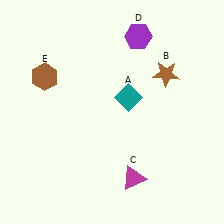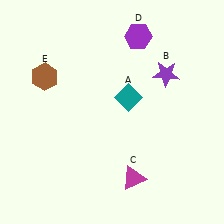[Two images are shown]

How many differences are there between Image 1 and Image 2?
There is 1 difference between the two images.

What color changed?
The star (B) changed from brown in Image 1 to purple in Image 2.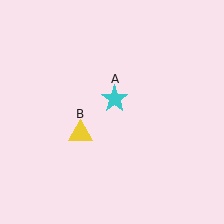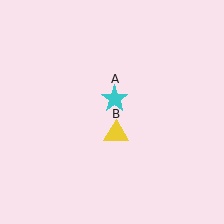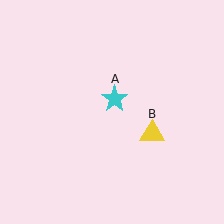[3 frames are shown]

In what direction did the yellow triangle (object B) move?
The yellow triangle (object B) moved right.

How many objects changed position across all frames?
1 object changed position: yellow triangle (object B).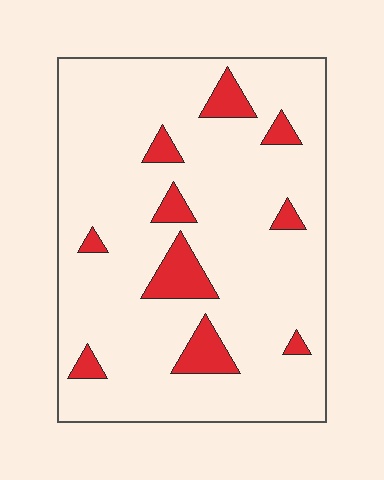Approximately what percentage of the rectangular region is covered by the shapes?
Approximately 10%.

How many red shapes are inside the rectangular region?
10.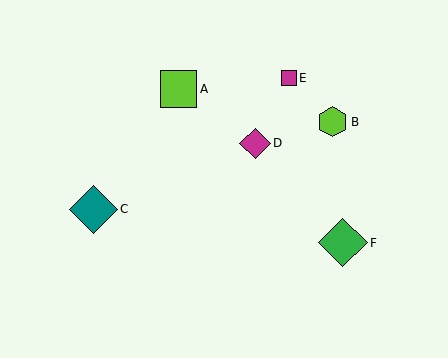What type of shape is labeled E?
Shape E is a magenta square.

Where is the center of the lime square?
The center of the lime square is at (178, 89).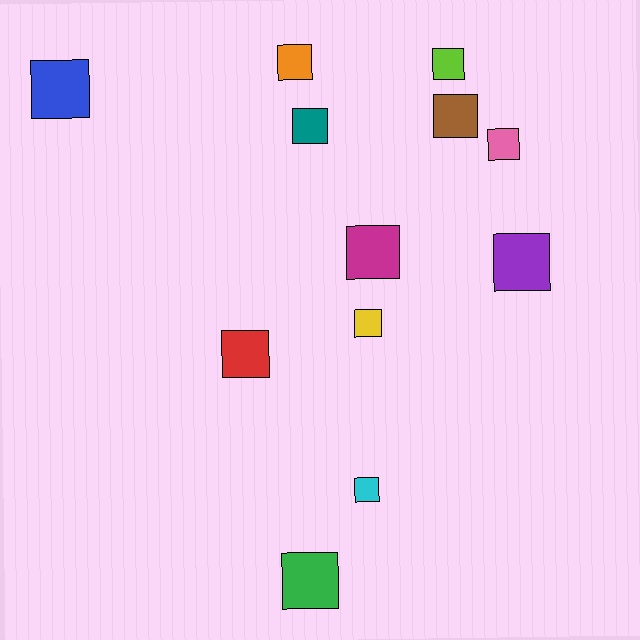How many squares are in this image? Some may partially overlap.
There are 12 squares.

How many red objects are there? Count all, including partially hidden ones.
There is 1 red object.